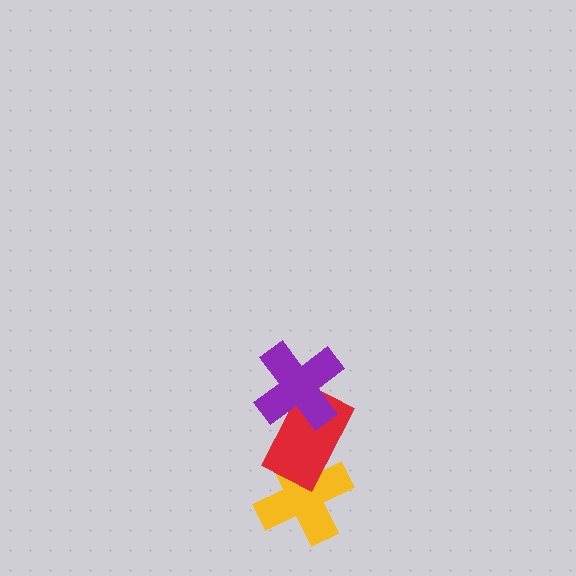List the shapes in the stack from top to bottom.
From top to bottom: the purple cross, the red rectangle, the yellow cross.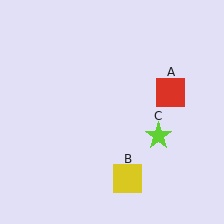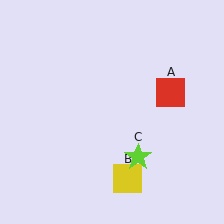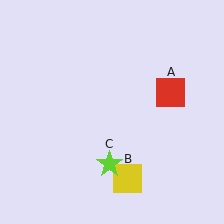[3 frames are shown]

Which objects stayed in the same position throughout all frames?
Red square (object A) and yellow square (object B) remained stationary.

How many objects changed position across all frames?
1 object changed position: lime star (object C).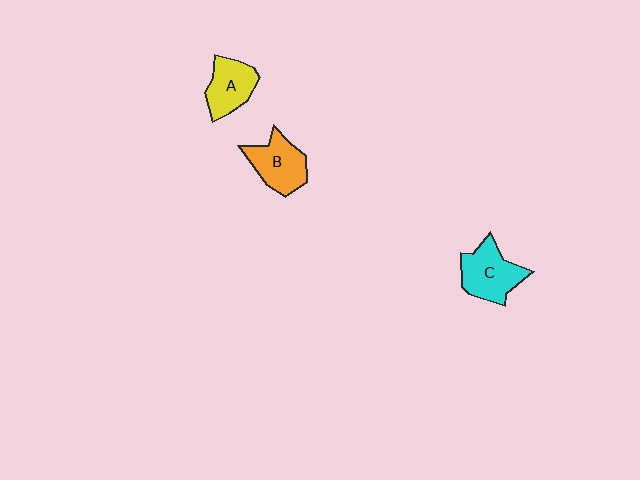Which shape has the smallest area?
Shape A (yellow).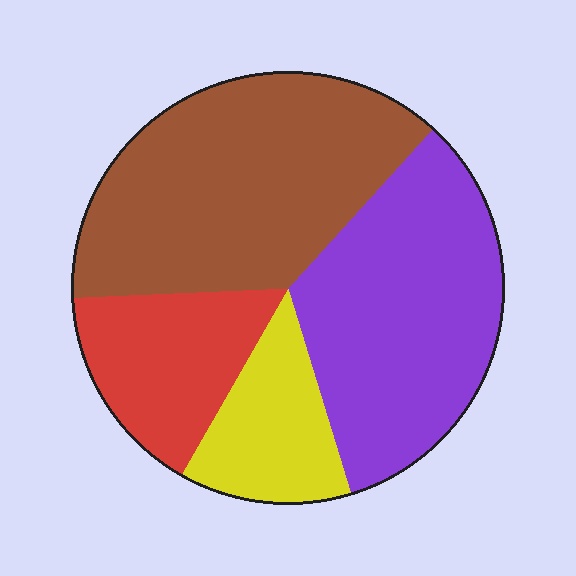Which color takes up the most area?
Brown, at roughly 40%.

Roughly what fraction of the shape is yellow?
Yellow takes up less than a quarter of the shape.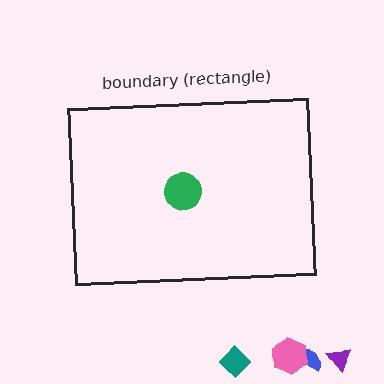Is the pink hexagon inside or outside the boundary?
Outside.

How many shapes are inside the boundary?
1 inside, 4 outside.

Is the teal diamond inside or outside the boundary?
Outside.